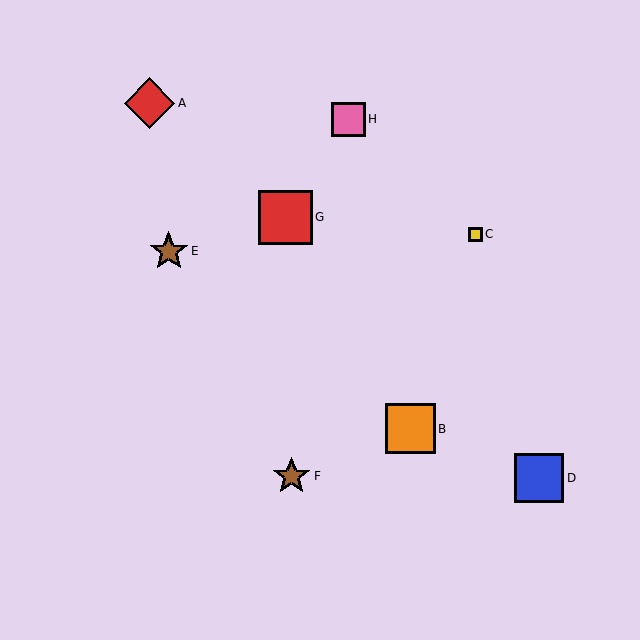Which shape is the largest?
The red square (labeled G) is the largest.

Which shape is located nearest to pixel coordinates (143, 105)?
The red diamond (labeled A) at (150, 103) is nearest to that location.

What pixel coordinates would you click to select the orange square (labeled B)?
Click at (411, 429) to select the orange square B.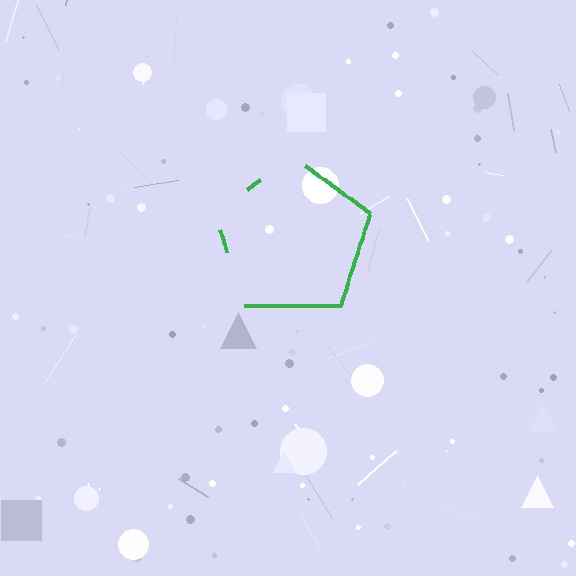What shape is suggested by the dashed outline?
The dashed outline suggests a pentagon.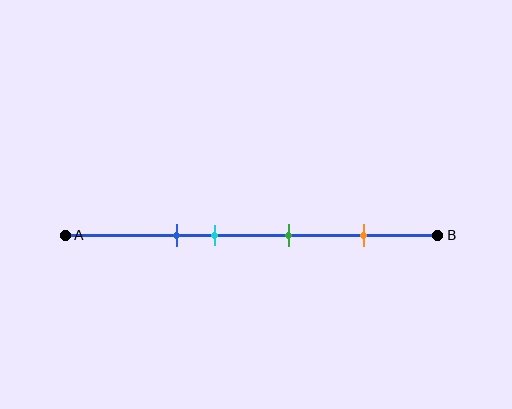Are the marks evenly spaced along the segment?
No, the marks are not evenly spaced.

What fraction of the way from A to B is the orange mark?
The orange mark is approximately 80% (0.8) of the way from A to B.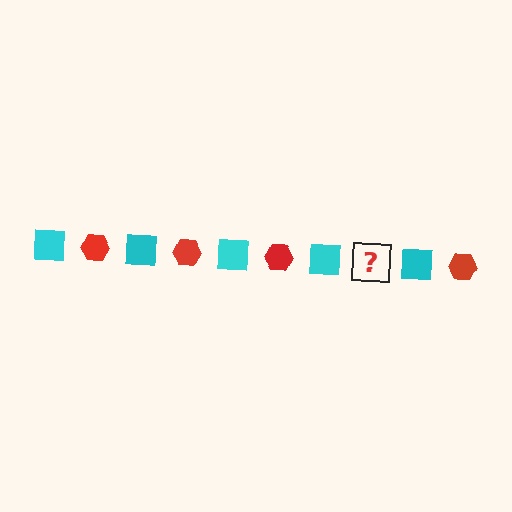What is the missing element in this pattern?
The missing element is a red hexagon.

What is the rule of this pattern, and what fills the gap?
The rule is that the pattern alternates between cyan square and red hexagon. The gap should be filled with a red hexagon.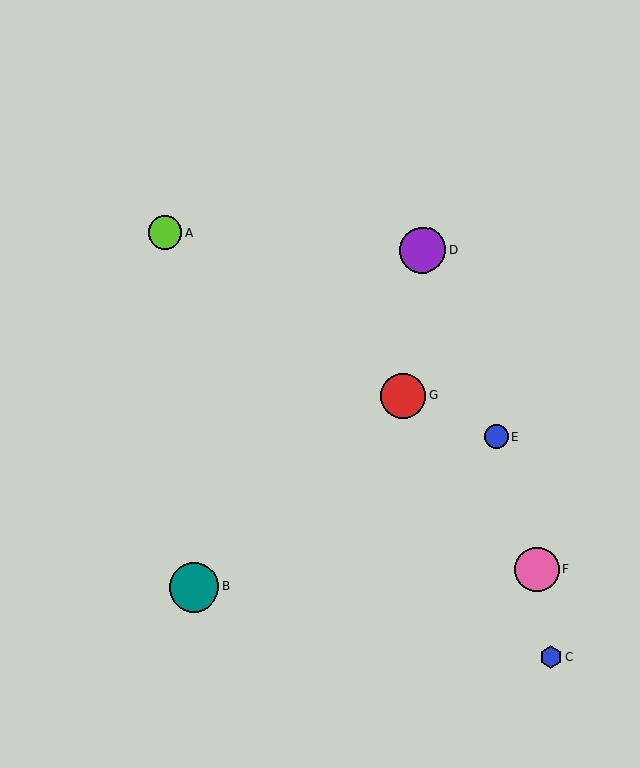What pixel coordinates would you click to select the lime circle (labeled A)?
Click at (165, 232) to select the lime circle A.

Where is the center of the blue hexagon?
The center of the blue hexagon is at (551, 657).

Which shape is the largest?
The teal circle (labeled B) is the largest.